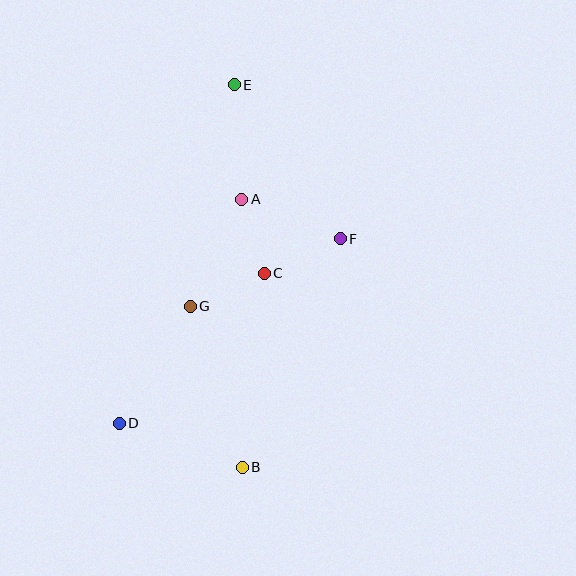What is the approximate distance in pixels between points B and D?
The distance between B and D is approximately 131 pixels.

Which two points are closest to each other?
Points A and C are closest to each other.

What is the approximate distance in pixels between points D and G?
The distance between D and G is approximately 137 pixels.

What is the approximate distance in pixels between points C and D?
The distance between C and D is approximately 208 pixels.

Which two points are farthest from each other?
Points B and E are farthest from each other.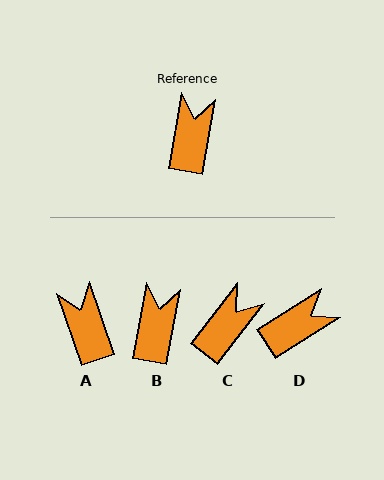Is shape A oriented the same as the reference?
No, it is off by about 30 degrees.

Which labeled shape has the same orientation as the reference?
B.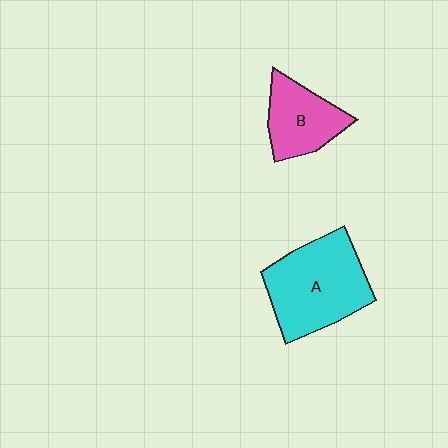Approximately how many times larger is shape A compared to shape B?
Approximately 1.7 times.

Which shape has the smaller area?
Shape B (pink).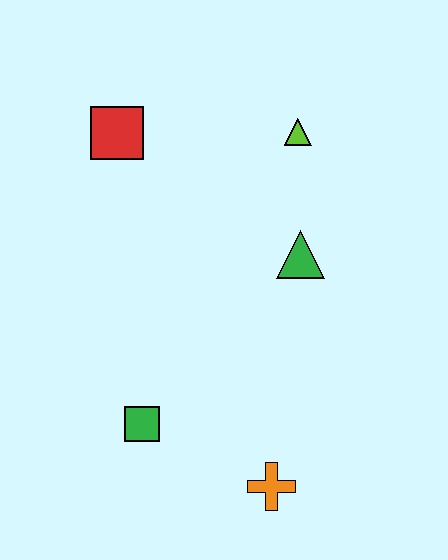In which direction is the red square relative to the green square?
The red square is above the green square.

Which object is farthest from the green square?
The lime triangle is farthest from the green square.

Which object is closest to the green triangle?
The lime triangle is closest to the green triangle.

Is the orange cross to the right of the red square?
Yes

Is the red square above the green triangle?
Yes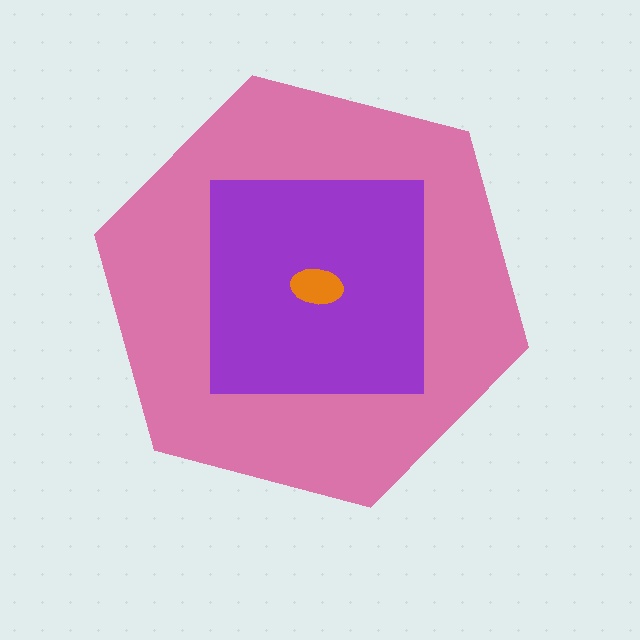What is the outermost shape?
The pink hexagon.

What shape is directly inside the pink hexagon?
The purple square.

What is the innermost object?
The orange ellipse.